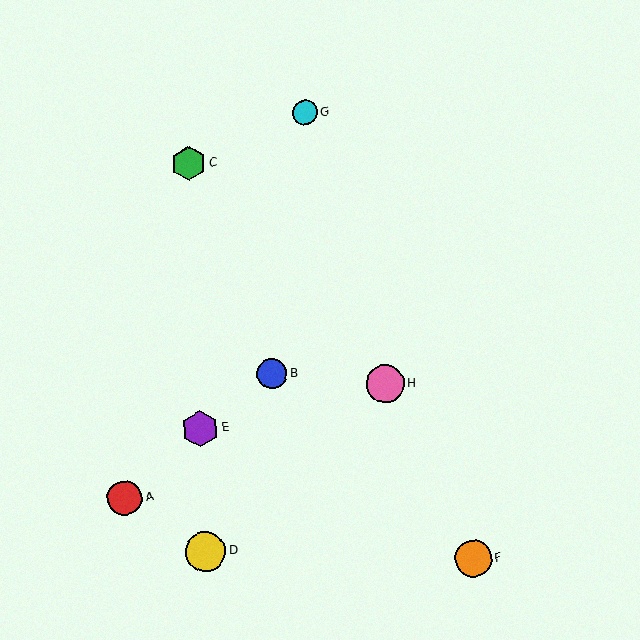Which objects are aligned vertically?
Objects C, D, E are aligned vertically.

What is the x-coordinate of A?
Object A is at x≈125.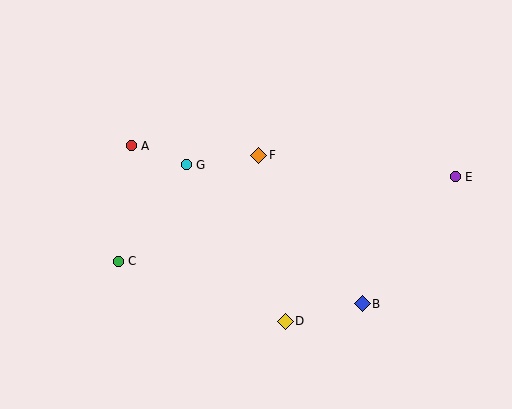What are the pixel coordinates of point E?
Point E is at (455, 177).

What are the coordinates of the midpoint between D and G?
The midpoint between D and G is at (236, 243).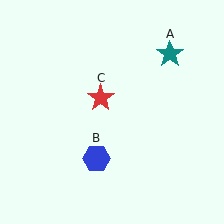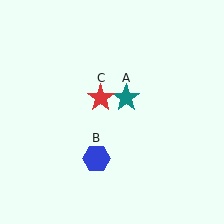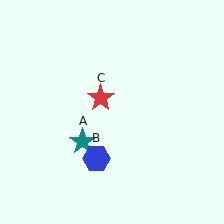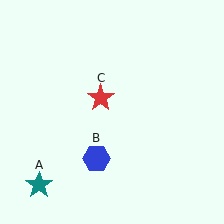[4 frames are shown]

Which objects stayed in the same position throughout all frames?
Blue hexagon (object B) and red star (object C) remained stationary.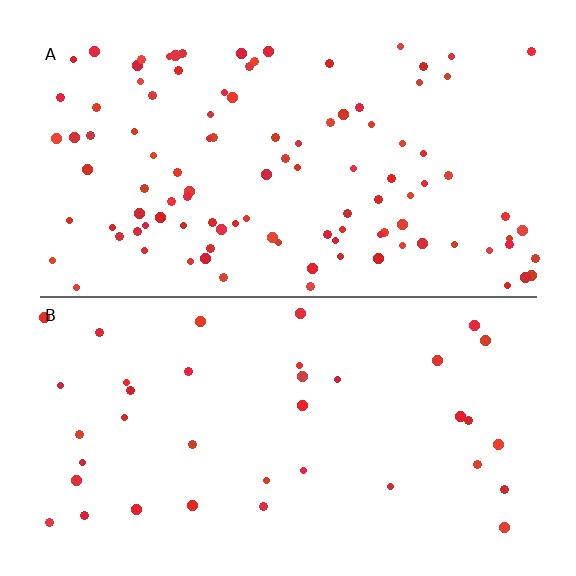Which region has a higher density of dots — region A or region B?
A (the top).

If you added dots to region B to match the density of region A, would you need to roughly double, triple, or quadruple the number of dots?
Approximately triple.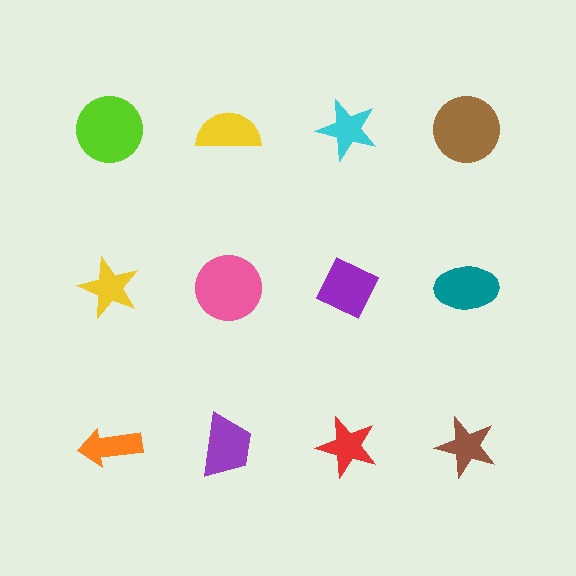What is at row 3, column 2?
A purple trapezoid.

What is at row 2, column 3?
A purple diamond.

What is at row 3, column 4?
A brown star.